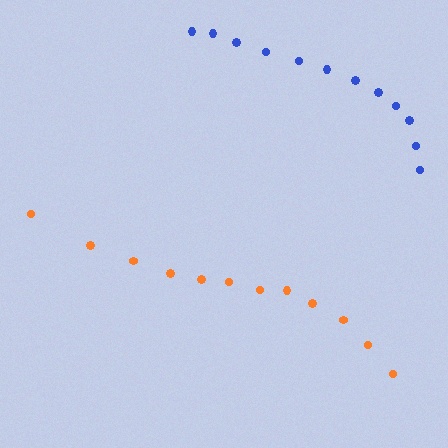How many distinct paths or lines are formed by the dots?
There are 2 distinct paths.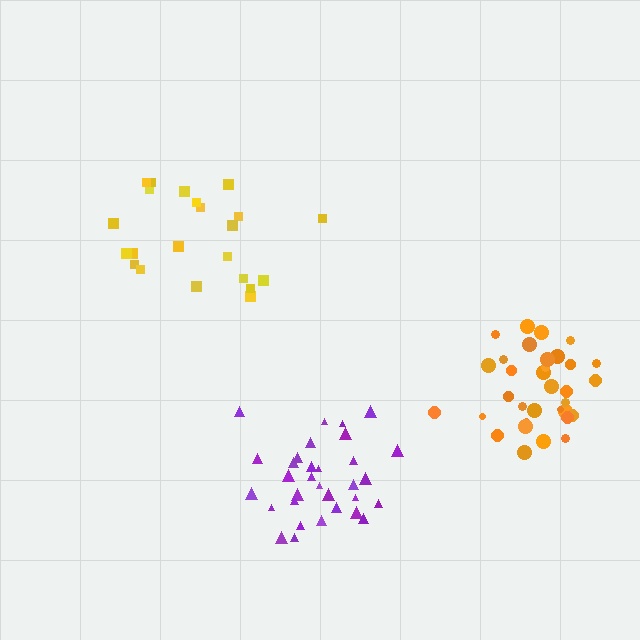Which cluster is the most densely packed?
Purple.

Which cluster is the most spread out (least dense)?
Yellow.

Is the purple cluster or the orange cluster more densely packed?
Purple.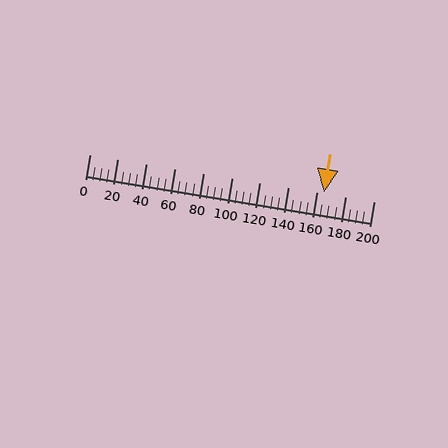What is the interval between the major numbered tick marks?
The major tick marks are spaced 20 units apart.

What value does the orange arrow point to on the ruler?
The orange arrow points to approximately 165.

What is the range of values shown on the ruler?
The ruler shows values from 0 to 200.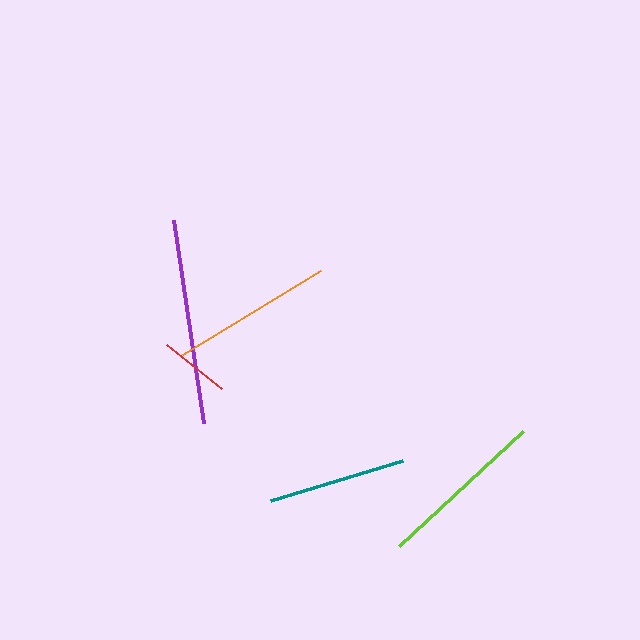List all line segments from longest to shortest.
From longest to shortest: purple, lime, orange, teal, red.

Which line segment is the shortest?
The red line is the shortest at approximately 70 pixels.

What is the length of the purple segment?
The purple segment is approximately 205 pixels long.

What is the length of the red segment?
The red segment is approximately 70 pixels long.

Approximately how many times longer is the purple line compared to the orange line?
The purple line is approximately 1.3 times the length of the orange line.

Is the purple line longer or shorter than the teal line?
The purple line is longer than the teal line.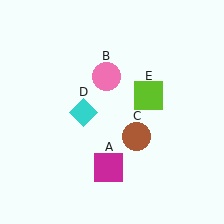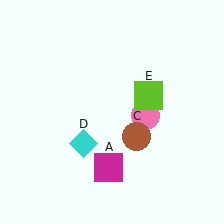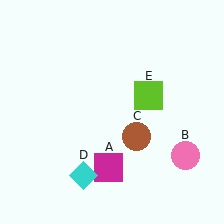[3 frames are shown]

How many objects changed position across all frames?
2 objects changed position: pink circle (object B), cyan diamond (object D).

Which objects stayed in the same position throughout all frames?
Magenta square (object A) and brown circle (object C) and lime square (object E) remained stationary.